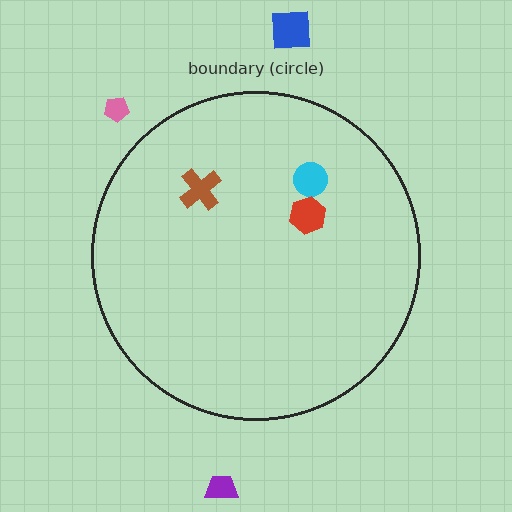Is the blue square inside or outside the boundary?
Outside.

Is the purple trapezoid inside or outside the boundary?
Outside.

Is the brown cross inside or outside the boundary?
Inside.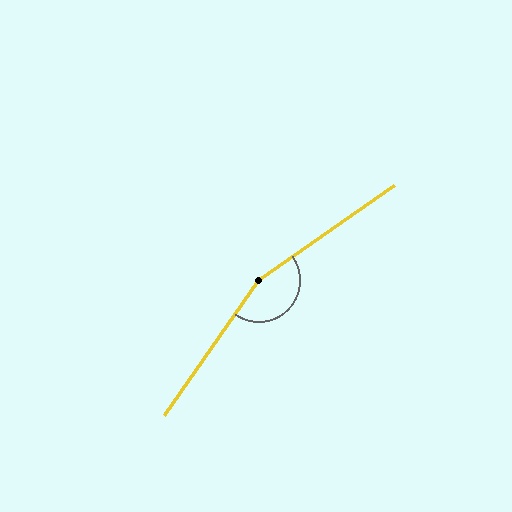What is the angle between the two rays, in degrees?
Approximately 160 degrees.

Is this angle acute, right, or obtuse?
It is obtuse.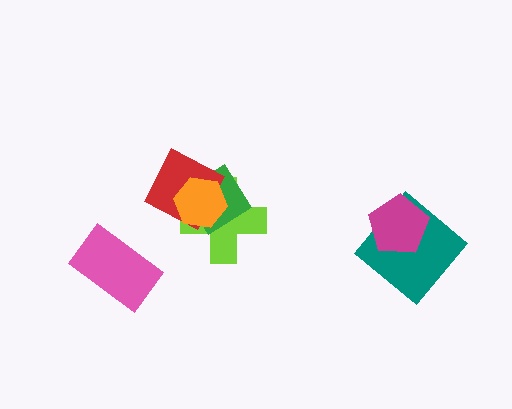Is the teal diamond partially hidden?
Yes, it is partially covered by another shape.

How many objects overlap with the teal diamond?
1 object overlaps with the teal diamond.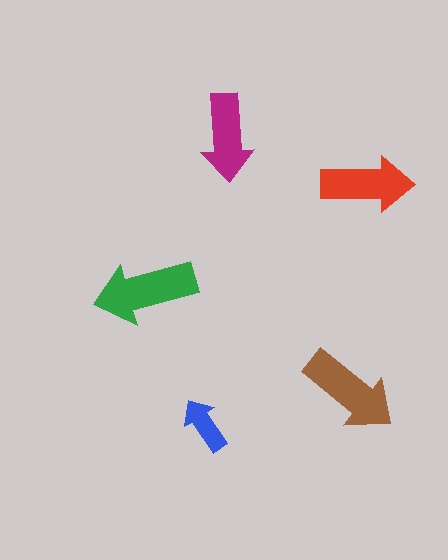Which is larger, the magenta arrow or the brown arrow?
The brown one.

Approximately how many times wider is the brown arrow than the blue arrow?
About 1.5 times wider.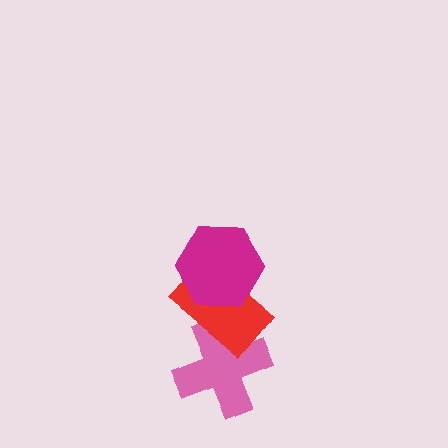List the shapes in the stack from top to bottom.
From top to bottom: the magenta hexagon, the red rectangle, the pink cross.